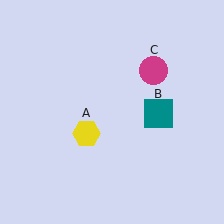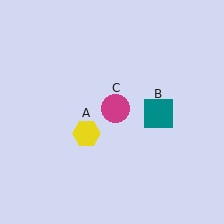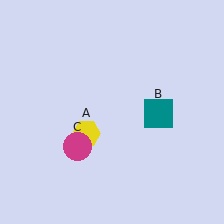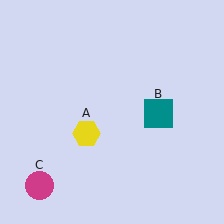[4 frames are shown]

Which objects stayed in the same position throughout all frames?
Yellow hexagon (object A) and teal square (object B) remained stationary.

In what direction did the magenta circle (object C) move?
The magenta circle (object C) moved down and to the left.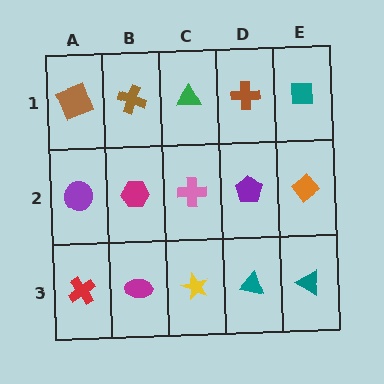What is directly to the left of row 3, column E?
A teal triangle.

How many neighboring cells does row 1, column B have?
3.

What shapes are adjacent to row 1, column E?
An orange diamond (row 2, column E), a brown cross (row 1, column D).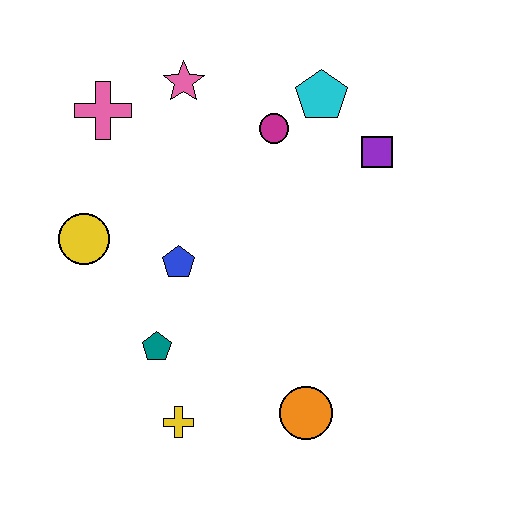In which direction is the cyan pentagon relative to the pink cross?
The cyan pentagon is to the right of the pink cross.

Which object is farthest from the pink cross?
The orange circle is farthest from the pink cross.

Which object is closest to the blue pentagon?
The teal pentagon is closest to the blue pentagon.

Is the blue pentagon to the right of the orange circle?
No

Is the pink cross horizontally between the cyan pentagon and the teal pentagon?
No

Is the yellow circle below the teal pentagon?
No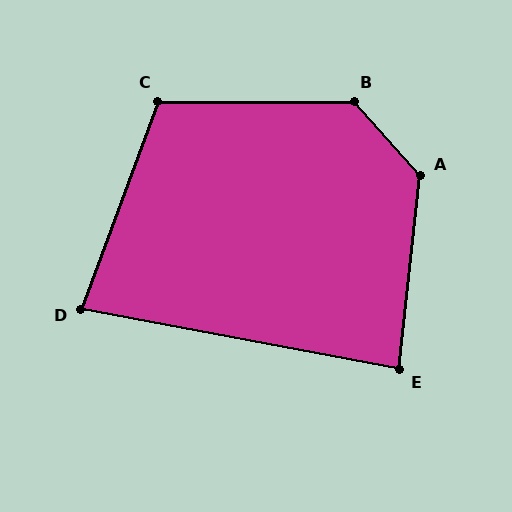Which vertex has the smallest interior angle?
D, at approximately 80 degrees.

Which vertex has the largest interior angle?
A, at approximately 132 degrees.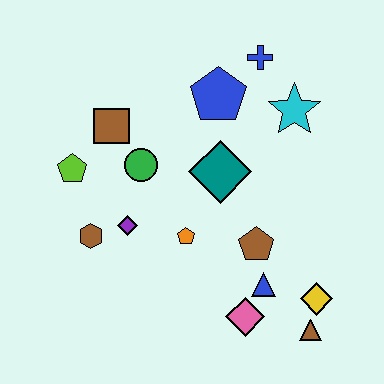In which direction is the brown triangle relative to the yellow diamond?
The brown triangle is below the yellow diamond.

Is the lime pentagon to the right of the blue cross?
No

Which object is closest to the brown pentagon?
The blue triangle is closest to the brown pentagon.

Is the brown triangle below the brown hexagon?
Yes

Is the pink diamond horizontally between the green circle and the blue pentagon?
No